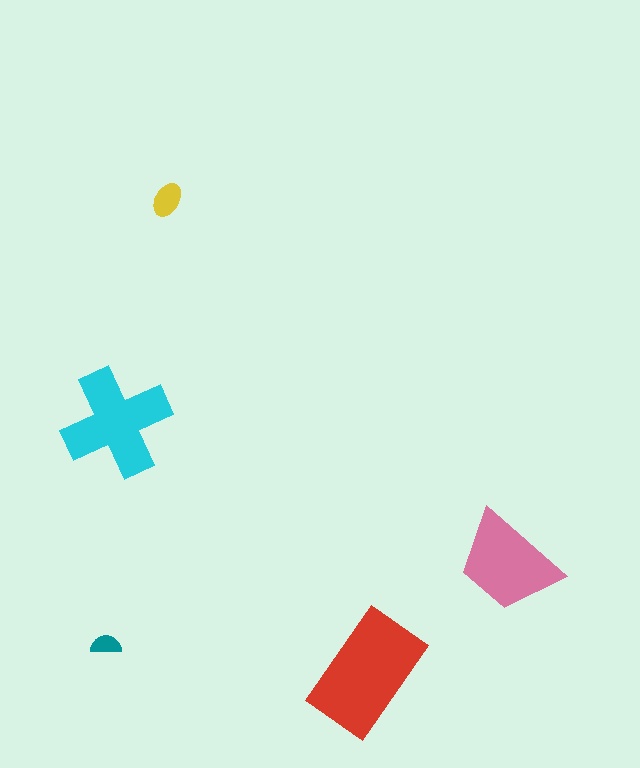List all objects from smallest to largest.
The teal semicircle, the yellow ellipse, the pink trapezoid, the cyan cross, the red rectangle.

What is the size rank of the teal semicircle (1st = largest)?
5th.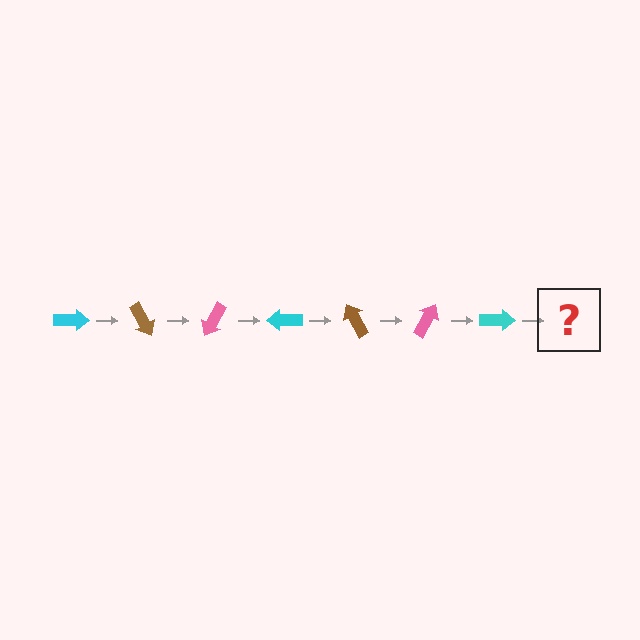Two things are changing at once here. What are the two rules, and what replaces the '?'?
The two rules are that it rotates 60 degrees each step and the color cycles through cyan, brown, and pink. The '?' should be a brown arrow, rotated 420 degrees from the start.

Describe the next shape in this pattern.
It should be a brown arrow, rotated 420 degrees from the start.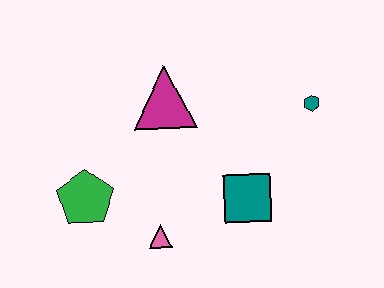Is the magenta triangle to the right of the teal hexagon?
No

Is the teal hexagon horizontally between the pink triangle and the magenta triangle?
No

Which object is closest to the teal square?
The pink triangle is closest to the teal square.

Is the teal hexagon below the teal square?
No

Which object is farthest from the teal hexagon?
The green pentagon is farthest from the teal hexagon.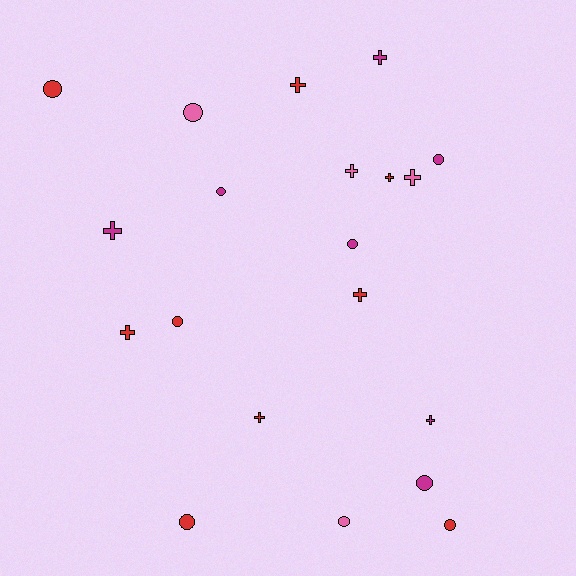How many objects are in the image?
There are 20 objects.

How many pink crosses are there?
There are 2 pink crosses.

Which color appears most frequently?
Red, with 9 objects.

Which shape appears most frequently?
Cross, with 10 objects.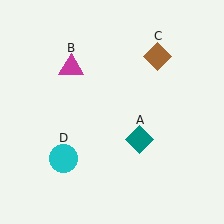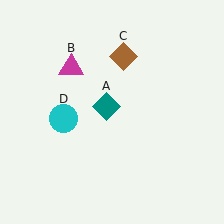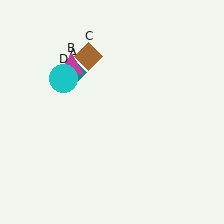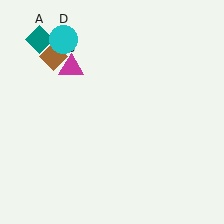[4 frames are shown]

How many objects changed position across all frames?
3 objects changed position: teal diamond (object A), brown diamond (object C), cyan circle (object D).